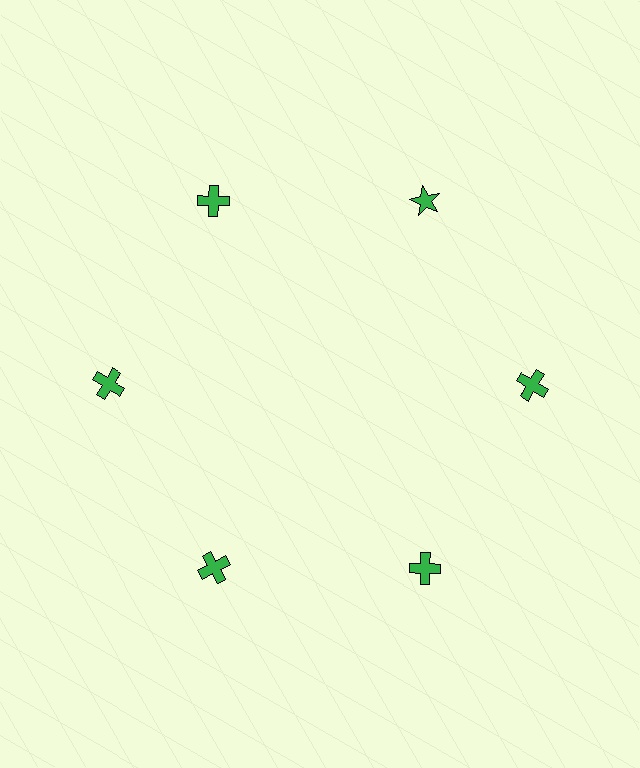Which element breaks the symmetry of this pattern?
The green star at roughly the 1 o'clock position breaks the symmetry. All other shapes are green crosses.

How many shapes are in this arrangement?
There are 6 shapes arranged in a ring pattern.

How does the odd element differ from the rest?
It has a different shape: star instead of cross.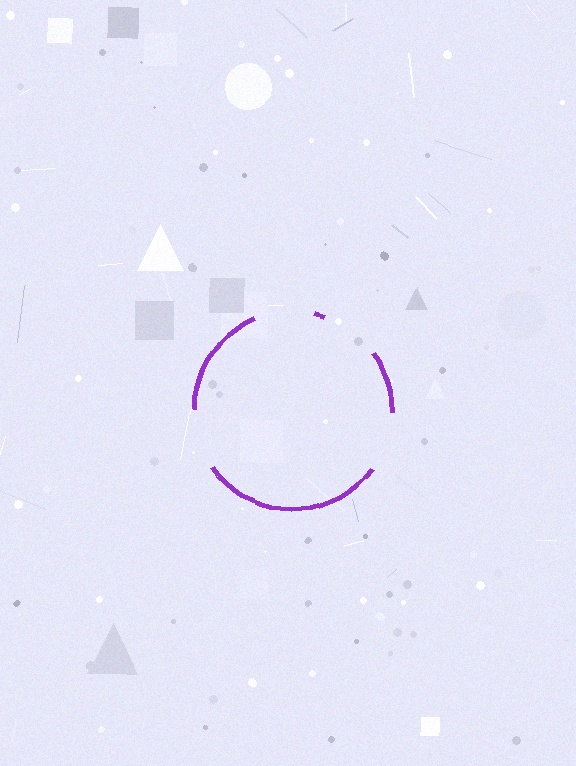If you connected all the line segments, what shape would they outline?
They would outline a circle.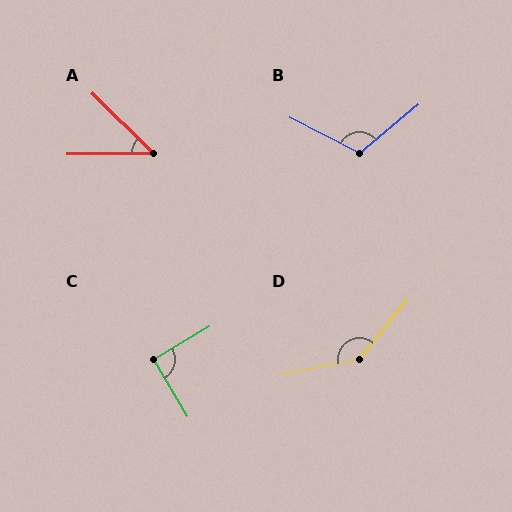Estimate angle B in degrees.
Approximately 113 degrees.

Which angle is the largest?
D, at approximately 141 degrees.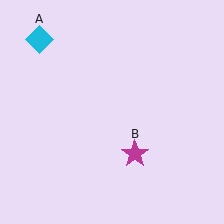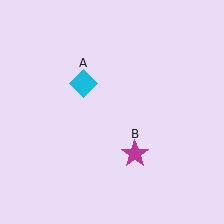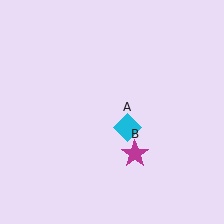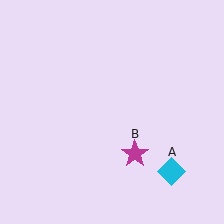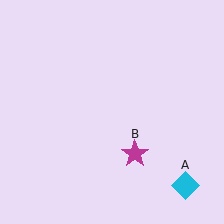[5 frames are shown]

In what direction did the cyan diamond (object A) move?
The cyan diamond (object A) moved down and to the right.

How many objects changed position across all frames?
1 object changed position: cyan diamond (object A).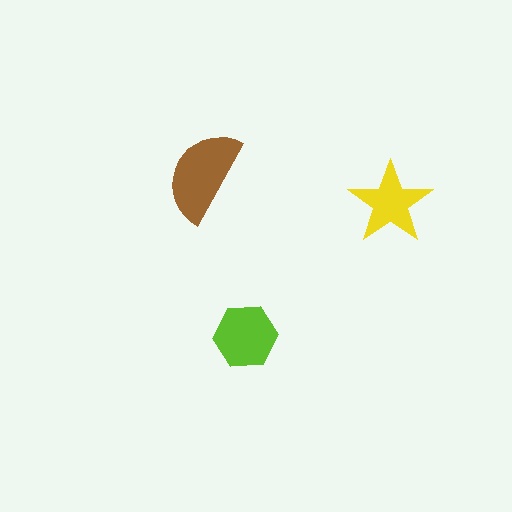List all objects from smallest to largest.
The yellow star, the lime hexagon, the brown semicircle.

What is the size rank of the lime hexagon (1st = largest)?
2nd.